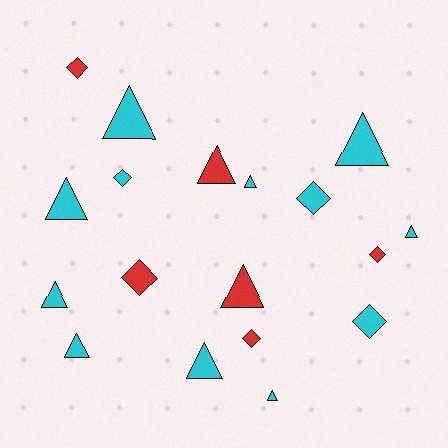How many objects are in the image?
There are 18 objects.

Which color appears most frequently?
Cyan, with 12 objects.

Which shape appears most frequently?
Triangle, with 11 objects.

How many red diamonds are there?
There are 4 red diamonds.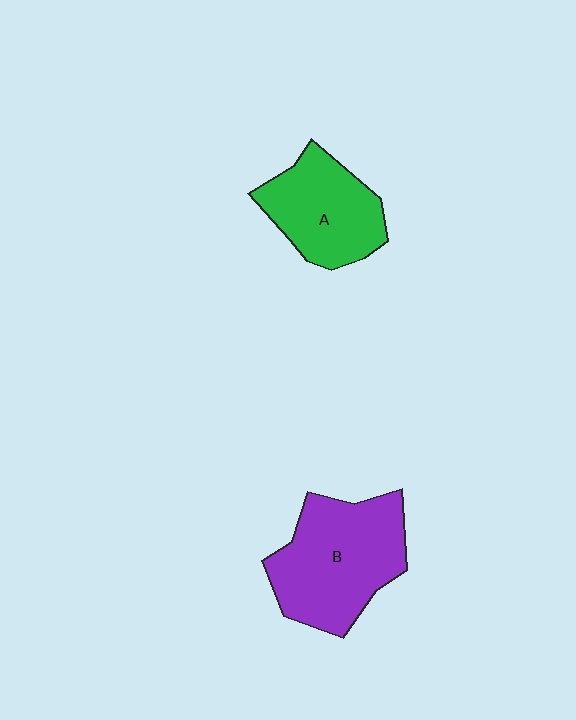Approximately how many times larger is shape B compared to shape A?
Approximately 1.4 times.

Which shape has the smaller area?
Shape A (green).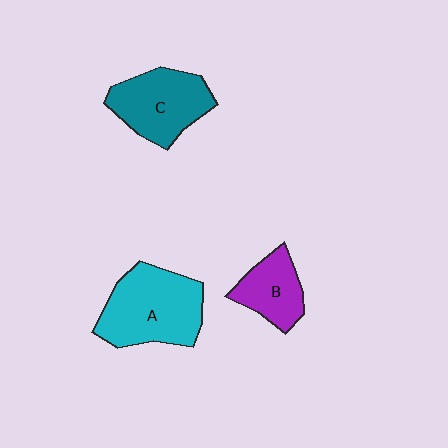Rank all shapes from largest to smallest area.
From largest to smallest: A (cyan), C (teal), B (purple).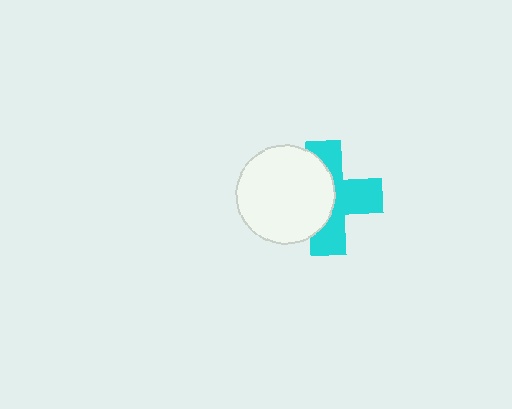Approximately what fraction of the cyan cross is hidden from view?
Roughly 46% of the cyan cross is hidden behind the white circle.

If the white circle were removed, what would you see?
You would see the complete cyan cross.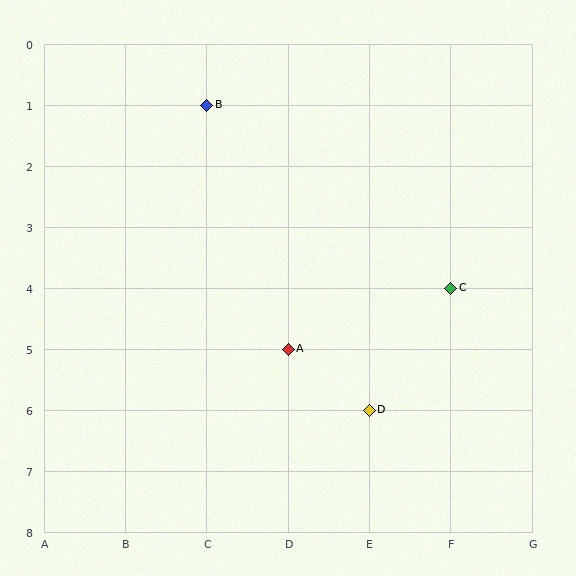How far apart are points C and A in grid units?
Points C and A are 2 columns and 1 row apart (about 2.2 grid units diagonally).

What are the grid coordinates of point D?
Point D is at grid coordinates (E, 6).